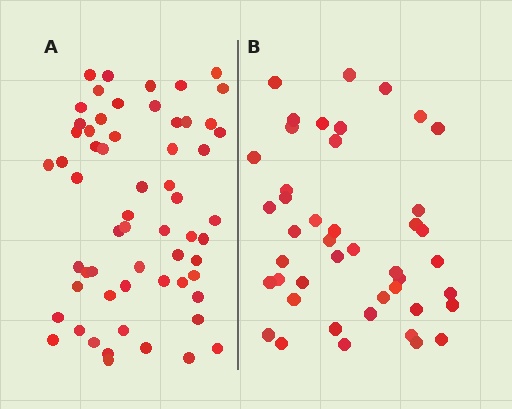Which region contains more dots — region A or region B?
Region A (the left region) has more dots.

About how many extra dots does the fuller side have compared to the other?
Region A has approximately 15 more dots than region B.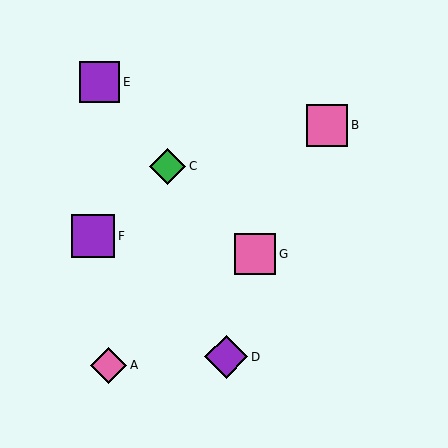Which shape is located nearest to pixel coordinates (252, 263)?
The pink square (labeled G) at (255, 254) is nearest to that location.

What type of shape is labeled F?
Shape F is a purple square.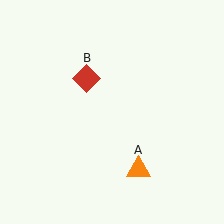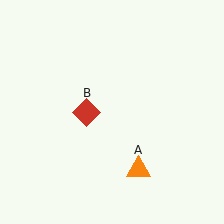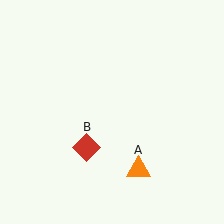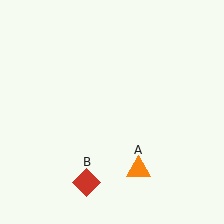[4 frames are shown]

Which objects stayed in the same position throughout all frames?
Orange triangle (object A) remained stationary.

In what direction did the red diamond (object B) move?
The red diamond (object B) moved down.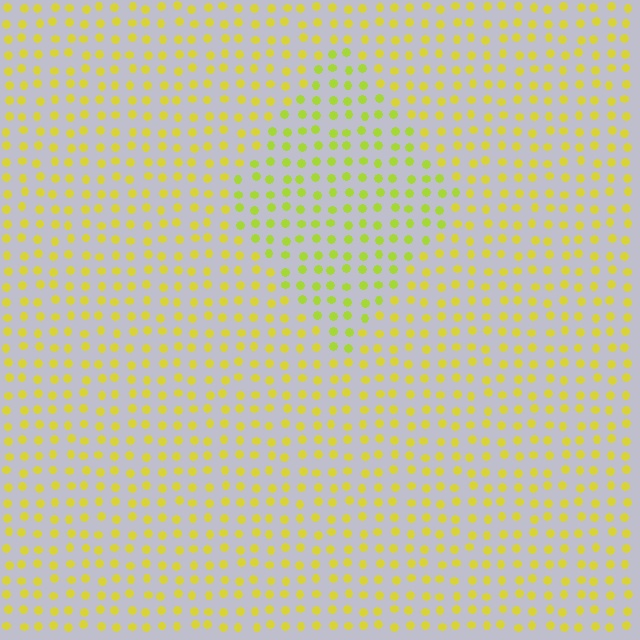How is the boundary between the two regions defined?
The boundary is defined purely by a slight shift in hue (about 21 degrees). Spacing, size, and orientation are identical on both sides.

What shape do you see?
I see a diamond.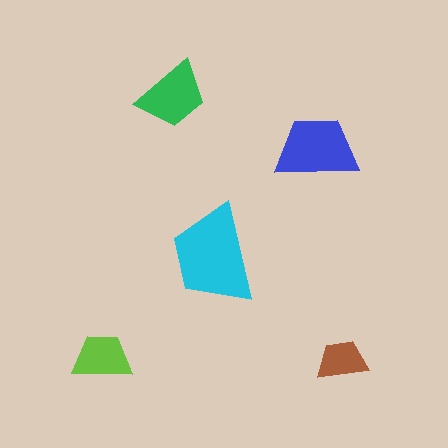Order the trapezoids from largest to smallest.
the cyan one, the blue one, the green one, the lime one, the brown one.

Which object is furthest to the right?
The brown trapezoid is rightmost.